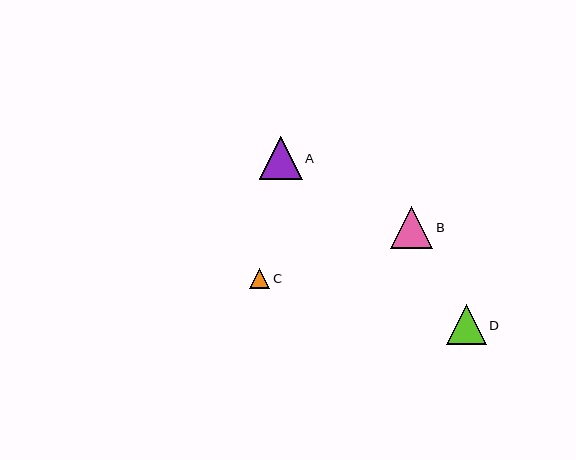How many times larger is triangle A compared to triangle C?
Triangle A is approximately 2.1 times the size of triangle C.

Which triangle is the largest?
Triangle A is the largest with a size of approximately 43 pixels.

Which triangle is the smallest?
Triangle C is the smallest with a size of approximately 21 pixels.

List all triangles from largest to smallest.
From largest to smallest: A, B, D, C.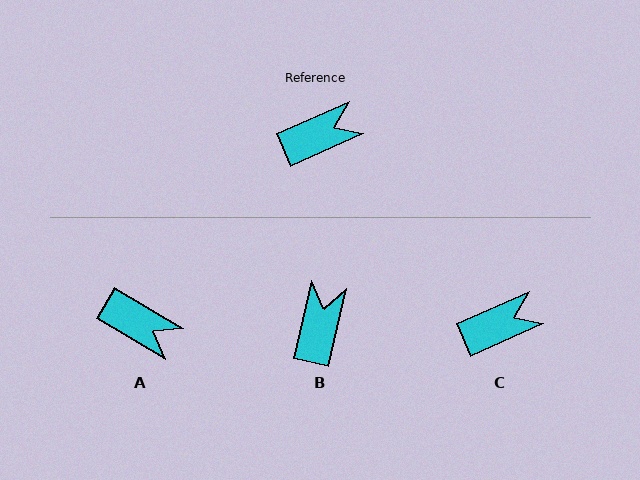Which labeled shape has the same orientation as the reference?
C.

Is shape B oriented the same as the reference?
No, it is off by about 53 degrees.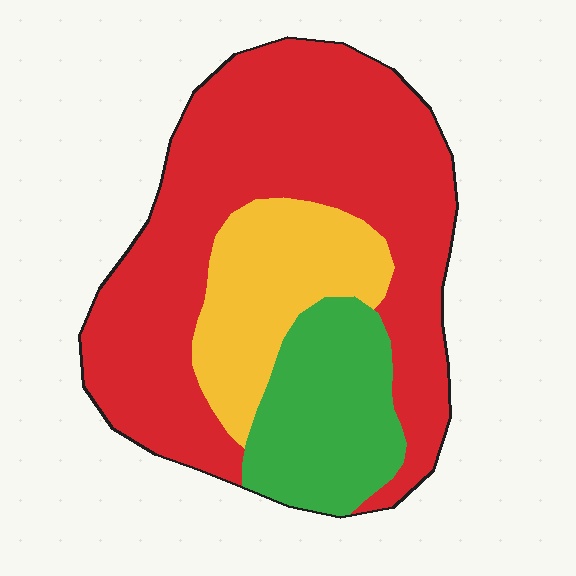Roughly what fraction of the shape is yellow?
Yellow takes up less than a quarter of the shape.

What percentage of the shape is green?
Green takes up about one fifth (1/5) of the shape.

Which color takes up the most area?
Red, at roughly 60%.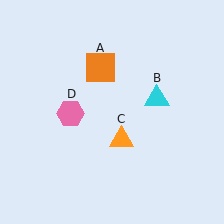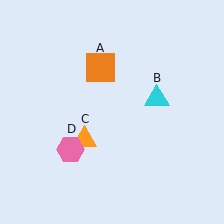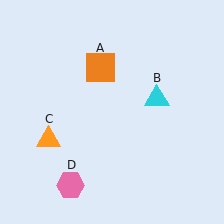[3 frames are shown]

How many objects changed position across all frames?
2 objects changed position: orange triangle (object C), pink hexagon (object D).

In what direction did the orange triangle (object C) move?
The orange triangle (object C) moved left.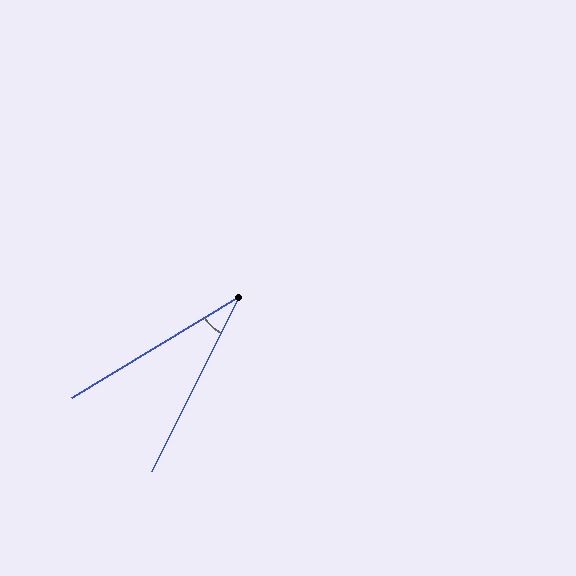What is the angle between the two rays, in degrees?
Approximately 32 degrees.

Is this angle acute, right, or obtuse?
It is acute.